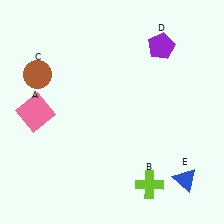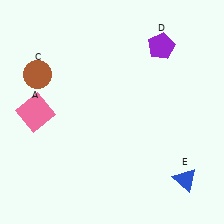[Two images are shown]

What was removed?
The lime cross (B) was removed in Image 2.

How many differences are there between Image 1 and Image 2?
There is 1 difference between the two images.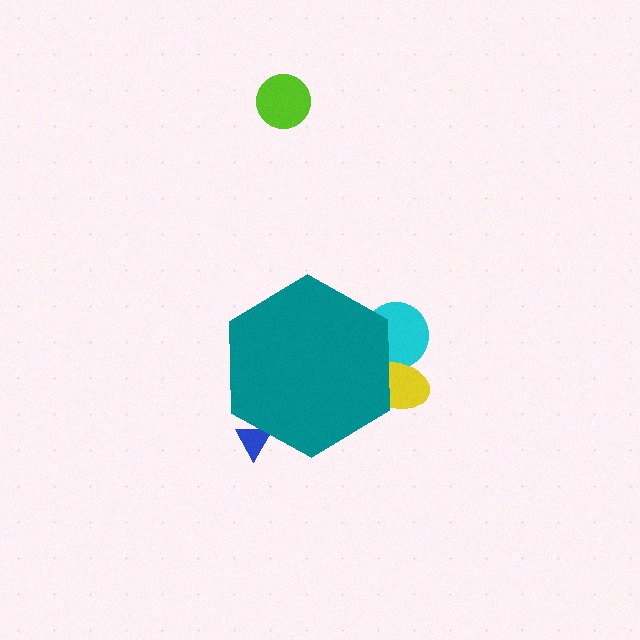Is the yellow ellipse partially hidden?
Yes, the yellow ellipse is partially hidden behind the teal hexagon.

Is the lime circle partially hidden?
No, the lime circle is fully visible.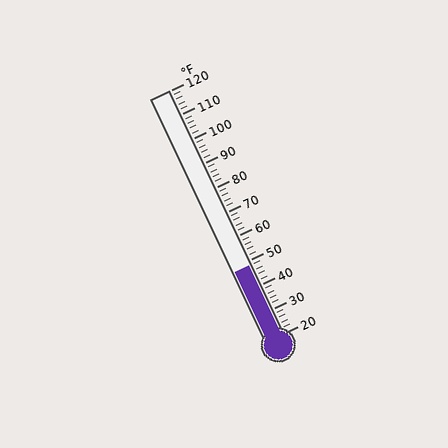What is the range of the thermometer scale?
The thermometer scale ranges from 20°F to 120°F.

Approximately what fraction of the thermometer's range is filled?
The thermometer is filled to approximately 30% of its range.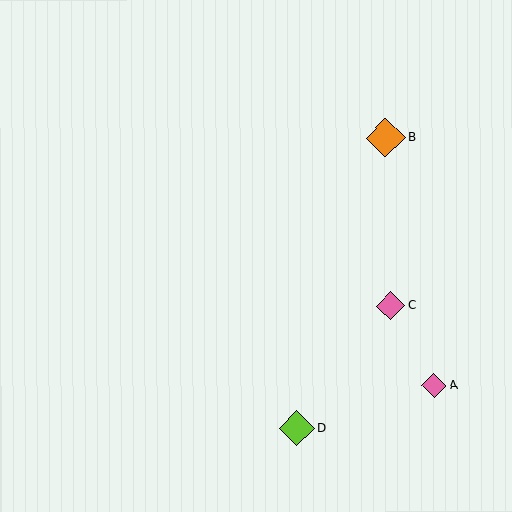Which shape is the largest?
The orange diamond (labeled B) is the largest.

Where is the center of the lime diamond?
The center of the lime diamond is at (297, 428).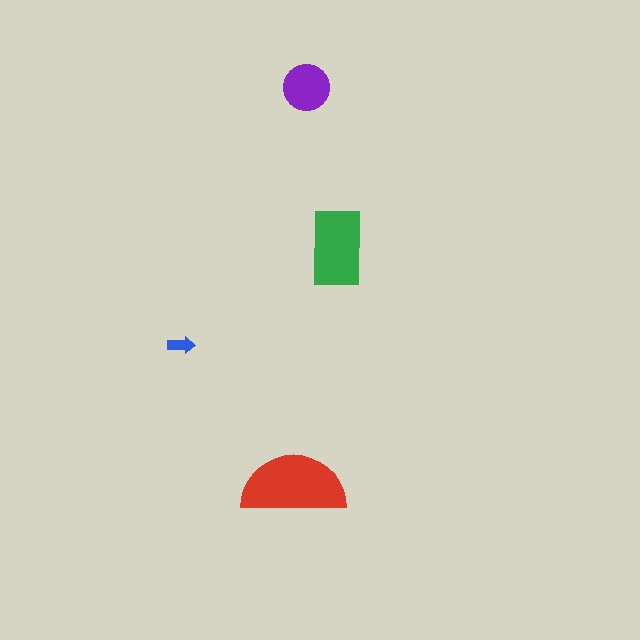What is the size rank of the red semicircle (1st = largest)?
1st.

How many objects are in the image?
There are 4 objects in the image.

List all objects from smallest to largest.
The blue arrow, the purple circle, the green rectangle, the red semicircle.